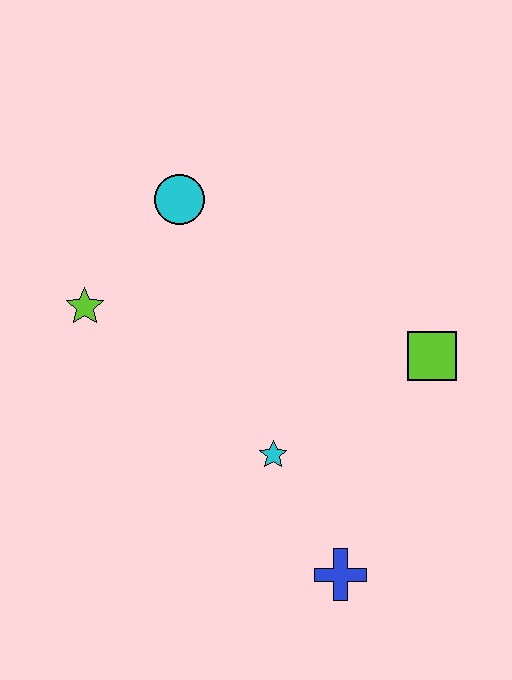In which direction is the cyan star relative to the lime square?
The cyan star is to the left of the lime square.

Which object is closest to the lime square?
The cyan star is closest to the lime square.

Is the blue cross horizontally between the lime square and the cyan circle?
Yes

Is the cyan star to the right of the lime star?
Yes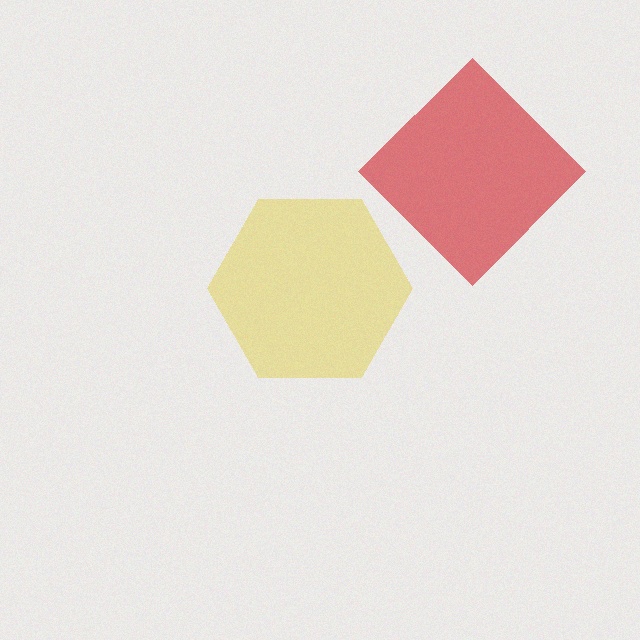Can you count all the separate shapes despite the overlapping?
Yes, there are 2 separate shapes.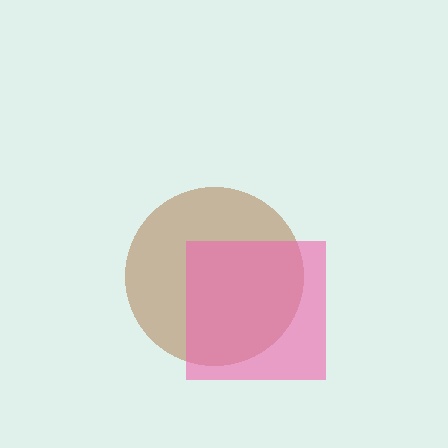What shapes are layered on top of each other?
The layered shapes are: a brown circle, a pink square.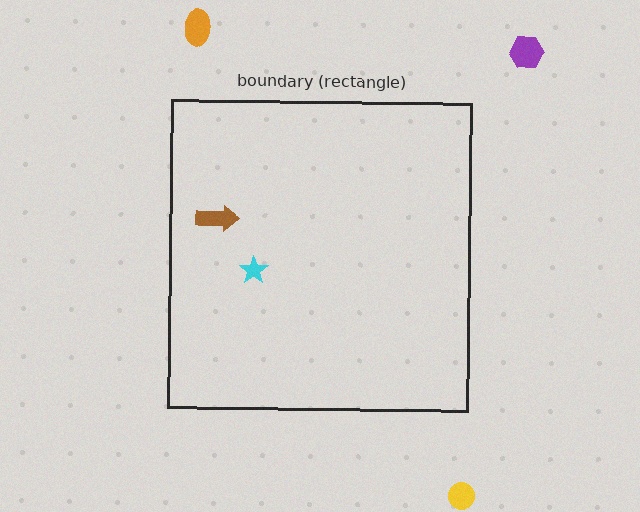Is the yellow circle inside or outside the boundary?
Outside.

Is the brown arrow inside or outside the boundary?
Inside.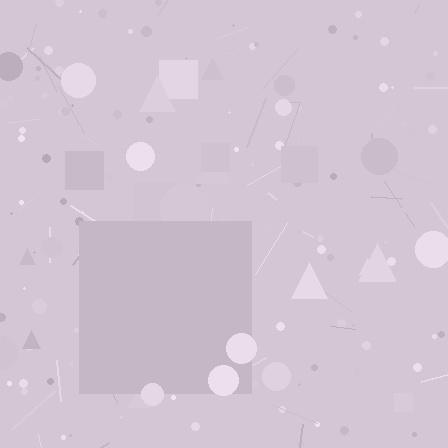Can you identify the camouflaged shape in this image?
The camouflaged shape is a square.